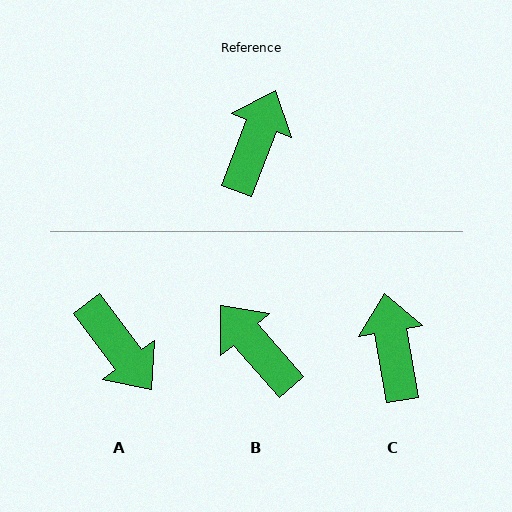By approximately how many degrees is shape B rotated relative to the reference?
Approximately 62 degrees counter-clockwise.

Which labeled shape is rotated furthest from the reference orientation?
A, about 122 degrees away.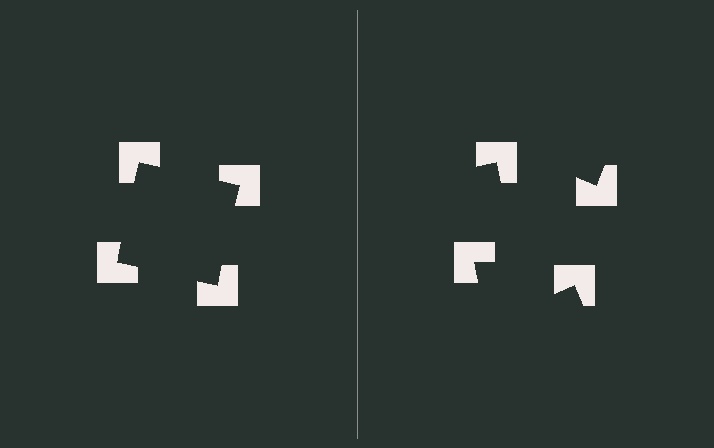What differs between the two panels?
The notched squares are positioned identically on both sides; only the wedge orientations differ. On the left they align to a square; on the right they are misaligned.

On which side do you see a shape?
An illusory square appears on the left side. On the right side the wedge cuts are rotated, so no coherent shape forms.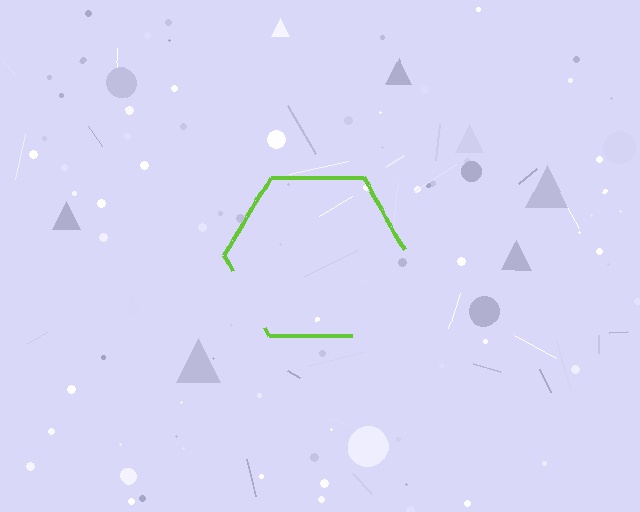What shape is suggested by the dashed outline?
The dashed outline suggests a hexagon.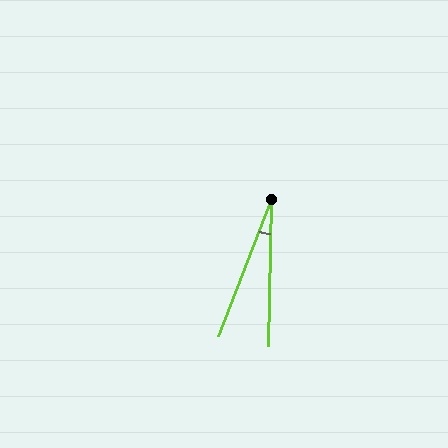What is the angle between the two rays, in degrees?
Approximately 20 degrees.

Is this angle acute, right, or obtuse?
It is acute.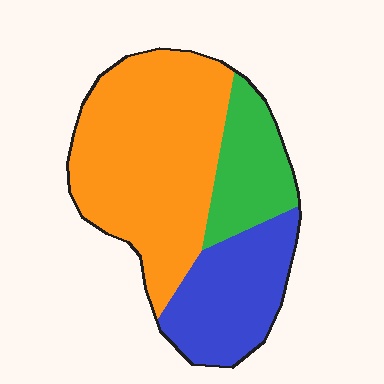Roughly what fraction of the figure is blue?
Blue takes up between a quarter and a half of the figure.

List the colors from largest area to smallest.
From largest to smallest: orange, blue, green.